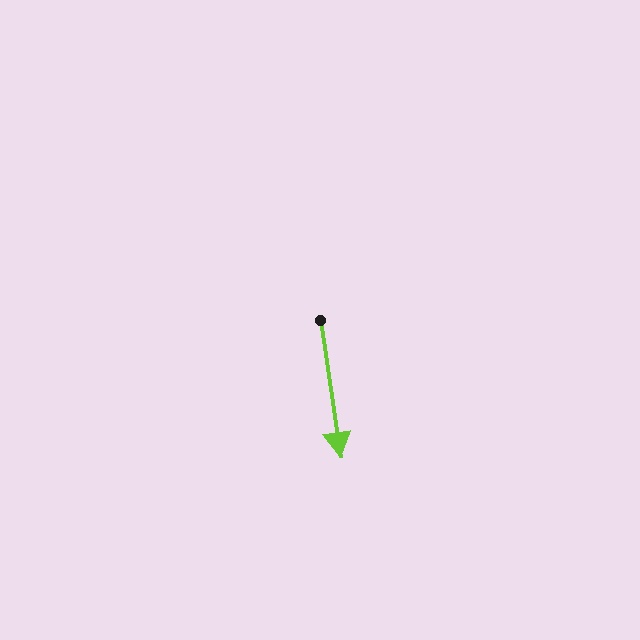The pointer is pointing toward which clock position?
Roughly 6 o'clock.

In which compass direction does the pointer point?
South.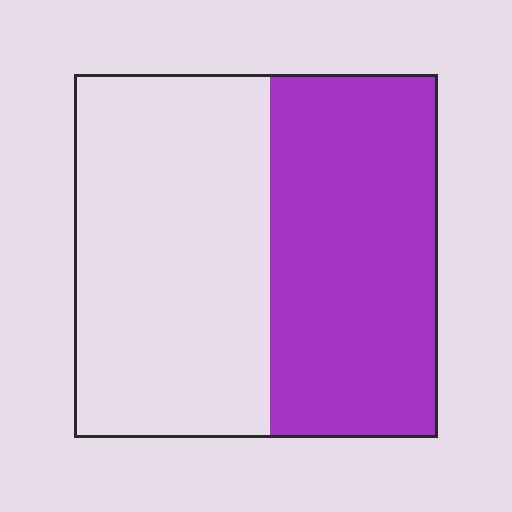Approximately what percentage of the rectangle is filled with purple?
Approximately 45%.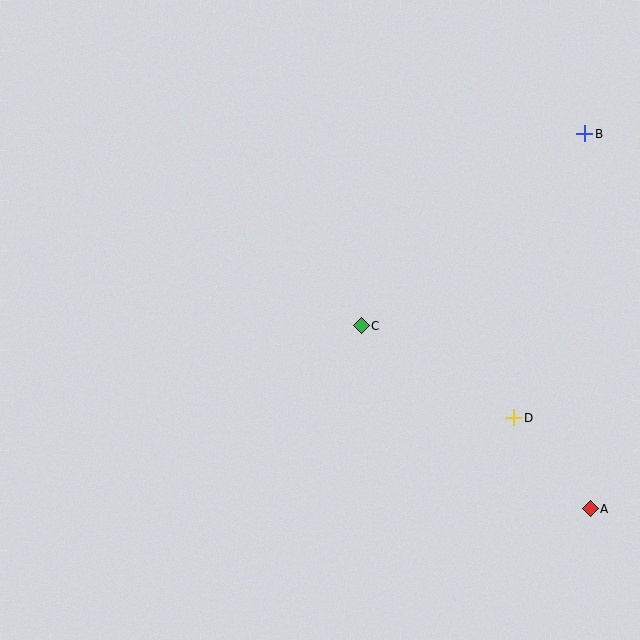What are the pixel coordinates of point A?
Point A is at (590, 509).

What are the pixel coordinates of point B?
Point B is at (585, 134).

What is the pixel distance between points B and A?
The distance between B and A is 375 pixels.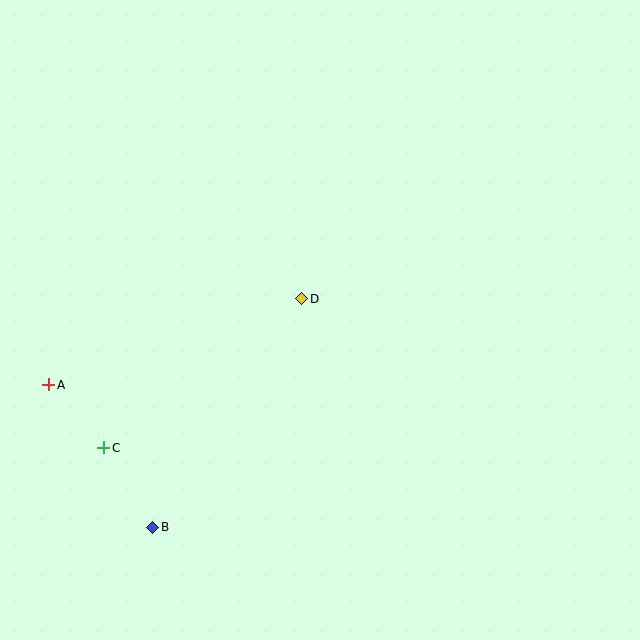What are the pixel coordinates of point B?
Point B is at (153, 527).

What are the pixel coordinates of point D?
Point D is at (302, 299).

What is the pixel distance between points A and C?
The distance between A and C is 84 pixels.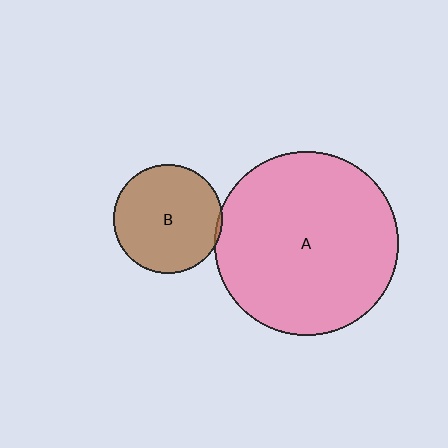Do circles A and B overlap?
Yes.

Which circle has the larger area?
Circle A (pink).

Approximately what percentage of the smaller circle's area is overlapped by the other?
Approximately 5%.